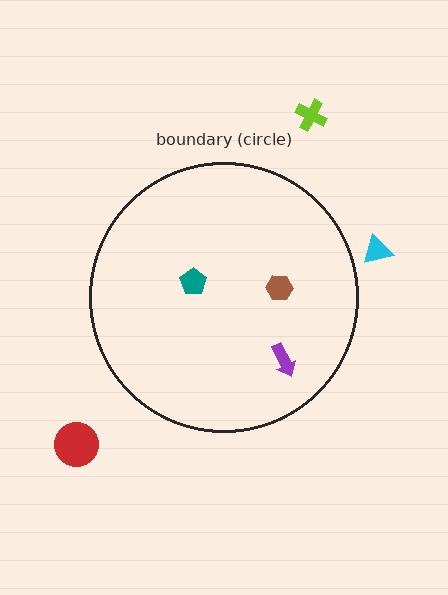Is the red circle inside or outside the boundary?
Outside.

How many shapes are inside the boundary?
3 inside, 3 outside.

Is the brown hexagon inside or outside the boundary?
Inside.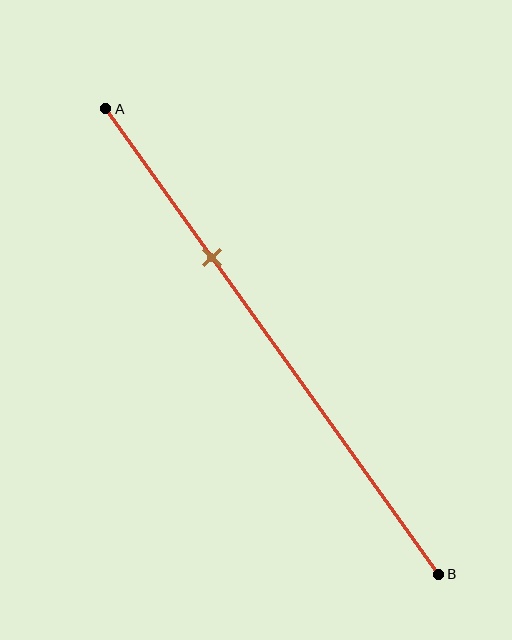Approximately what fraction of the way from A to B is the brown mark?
The brown mark is approximately 30% of the way from A to B.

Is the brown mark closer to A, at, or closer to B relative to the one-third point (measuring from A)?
The brown mark is approximately at the one-third point of segment AB.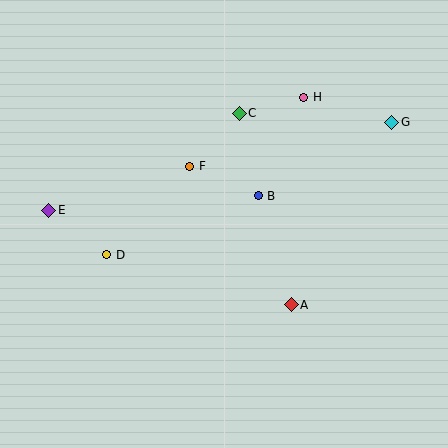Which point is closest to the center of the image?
Point B at (258, 196) is closest to the center.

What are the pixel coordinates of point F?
Point F is at (190, 166).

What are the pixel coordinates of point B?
Point B is at (258, 196).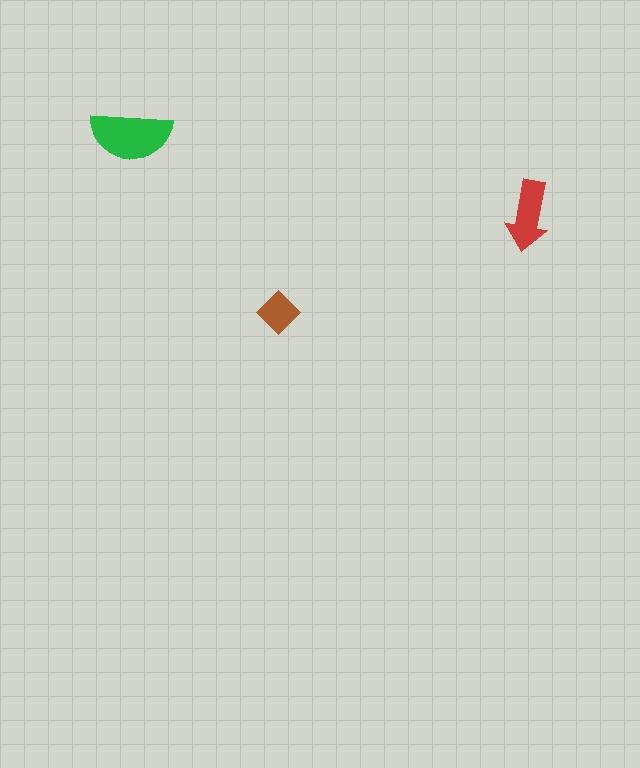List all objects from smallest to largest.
The brown diamond, the red arrow, the green semicircle.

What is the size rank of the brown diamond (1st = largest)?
3rd.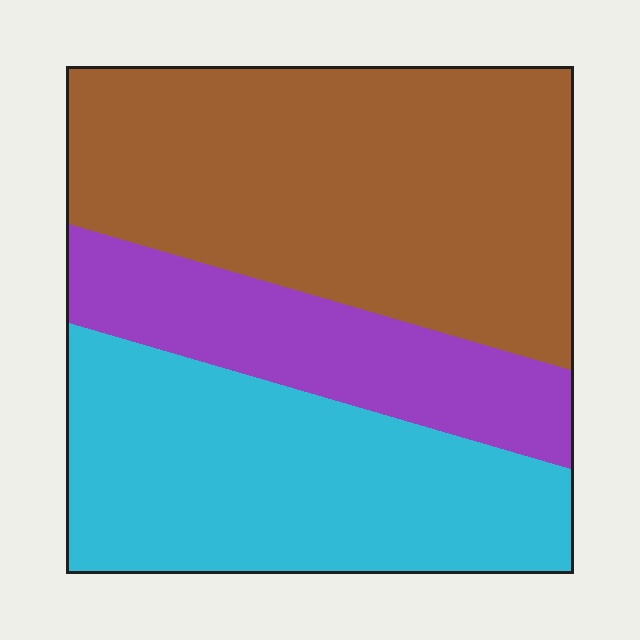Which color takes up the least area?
Purple, at roughly 20%.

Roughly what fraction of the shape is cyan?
Cyan covers about 35% of the shape.